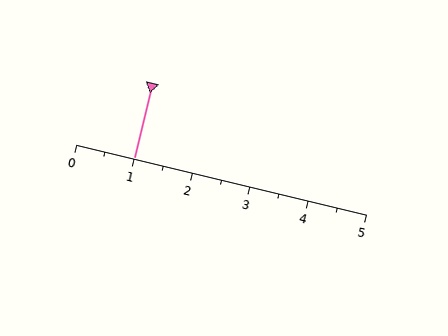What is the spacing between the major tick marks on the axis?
The major ticks are spaced 1 apart.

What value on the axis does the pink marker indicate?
The marker indicates approximately 1.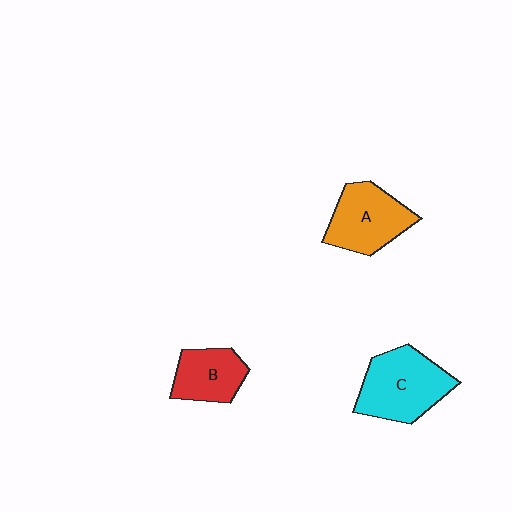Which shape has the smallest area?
Shape B (red).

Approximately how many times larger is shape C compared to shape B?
Approximately 1.5 times.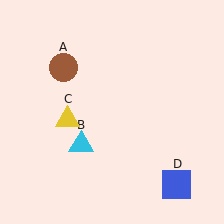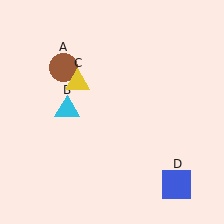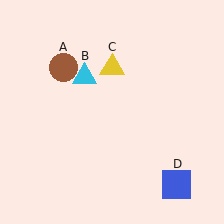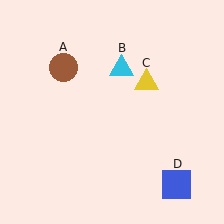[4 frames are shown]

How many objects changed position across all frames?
2 objects changed position: cyan triangle (object B), yellow triangle (object C).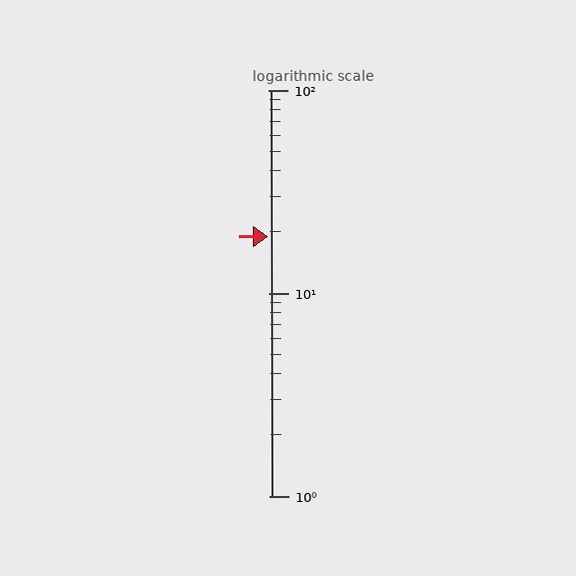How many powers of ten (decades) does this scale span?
The scale spans 2 decades, from 1 to 100.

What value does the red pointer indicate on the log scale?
The pointer indicates approximately 19.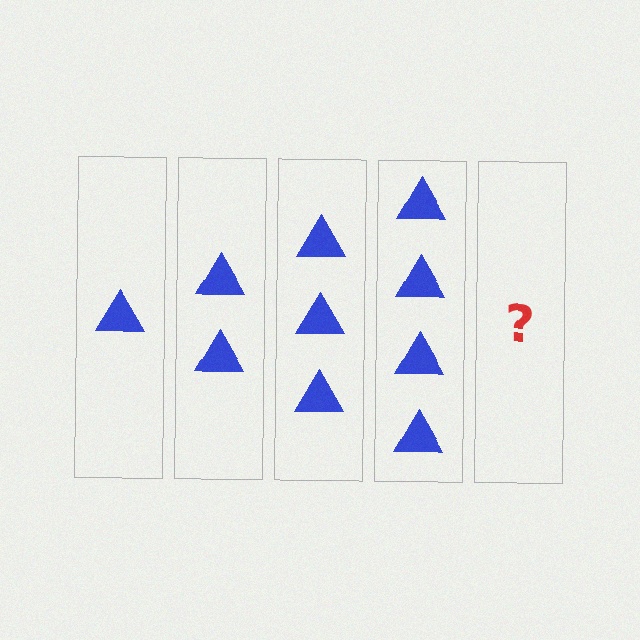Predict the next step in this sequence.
The next step is 5 triangles.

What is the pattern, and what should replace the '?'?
The pattern is that each step adds one more triangle. The '?' should be 5 triangles.